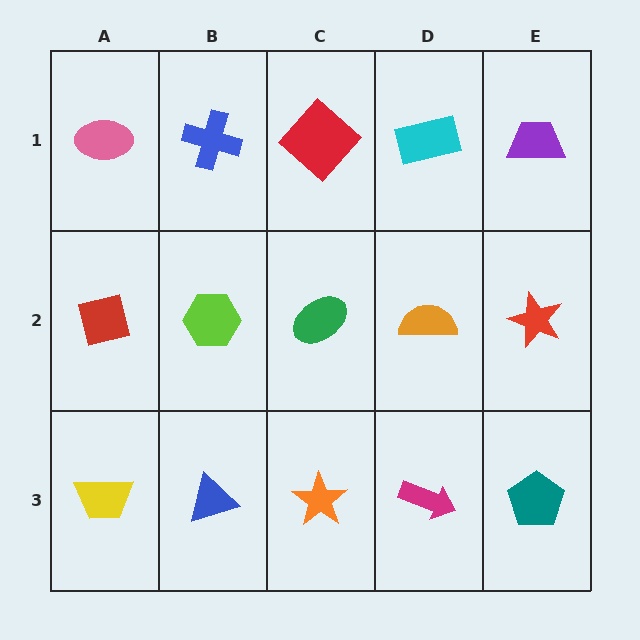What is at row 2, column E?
A red star.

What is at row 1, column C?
A red diamond.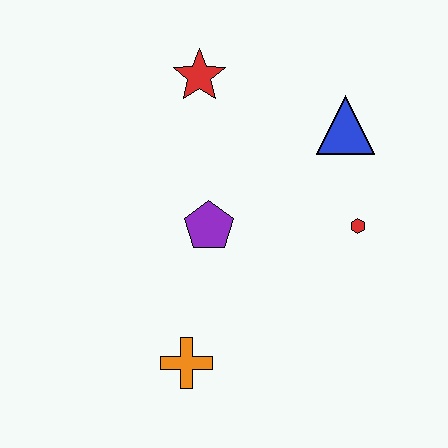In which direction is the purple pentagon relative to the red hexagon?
The purple pentagon is to the left of the red hexagon.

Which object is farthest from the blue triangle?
The orange cross is farthest from the blue triangle.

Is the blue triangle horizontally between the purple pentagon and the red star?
No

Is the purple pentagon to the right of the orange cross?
Yes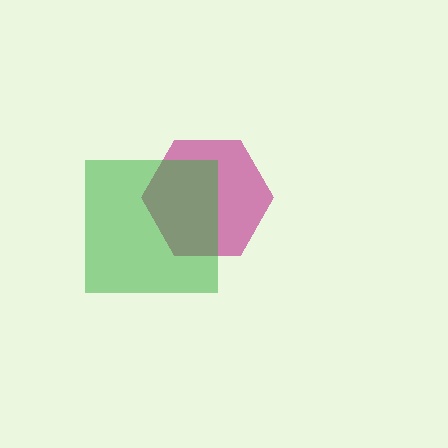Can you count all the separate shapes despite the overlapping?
Yes, there are 2 separate shapes.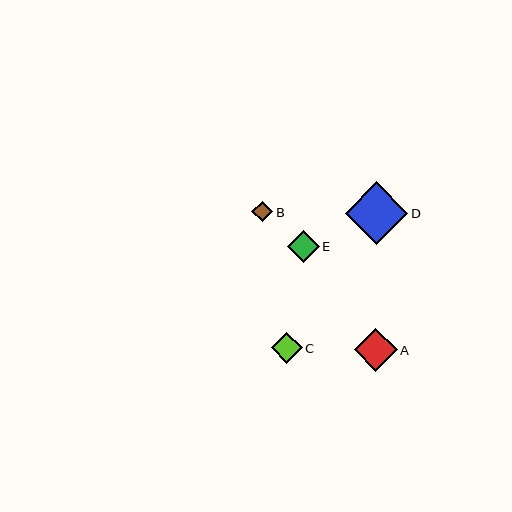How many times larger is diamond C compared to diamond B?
Diamond C is approximately 1.5 times the size of diamond B.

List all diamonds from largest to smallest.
From largest to smallest: D, A, E, C, B.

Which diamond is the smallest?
Diamond B is the smallest with a size of approximately 21 pixels.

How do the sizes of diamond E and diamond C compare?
Diamond E and diamond C are approximately the same size.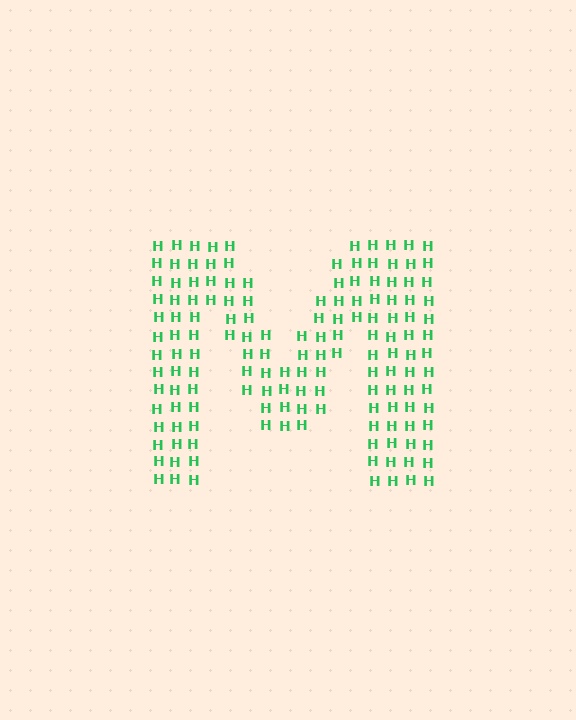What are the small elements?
The small elements are letter H's.